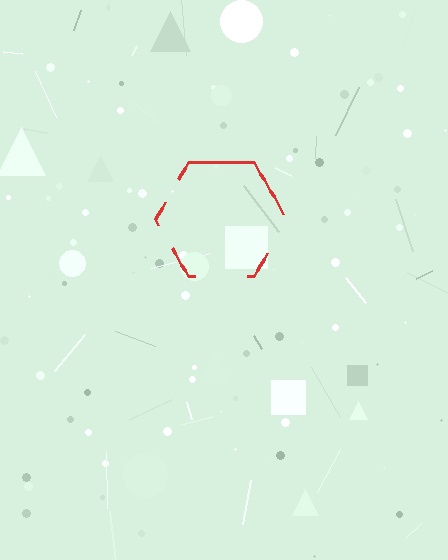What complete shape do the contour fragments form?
The contour fragments form a hexagon.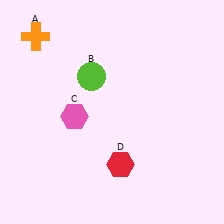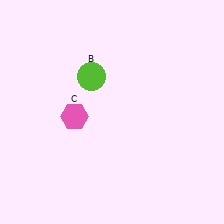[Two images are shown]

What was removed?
The orange cross (A), the red hexagon (D) were removed in Image 2.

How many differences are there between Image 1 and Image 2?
There are 2 differences between the two images.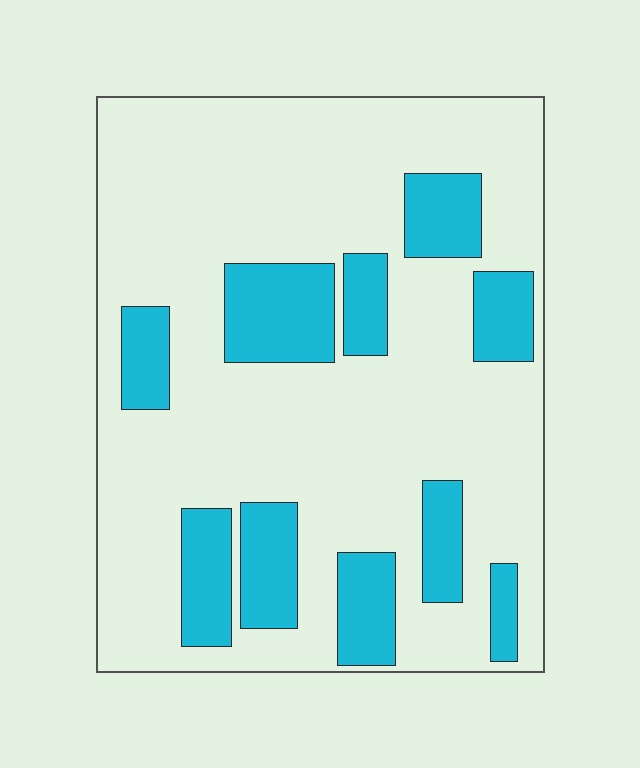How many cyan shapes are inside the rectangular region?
10.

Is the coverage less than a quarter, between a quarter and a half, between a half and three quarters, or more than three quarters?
Less than a quarter.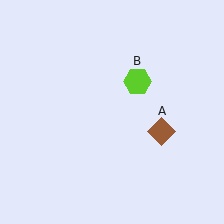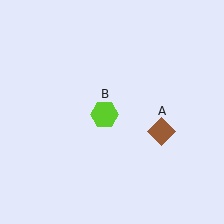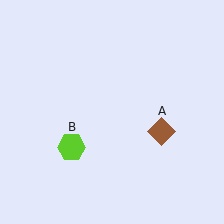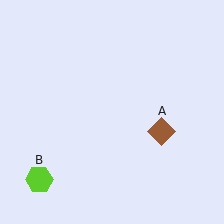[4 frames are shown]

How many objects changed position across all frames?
1 object changed position: lime hexagon (object B).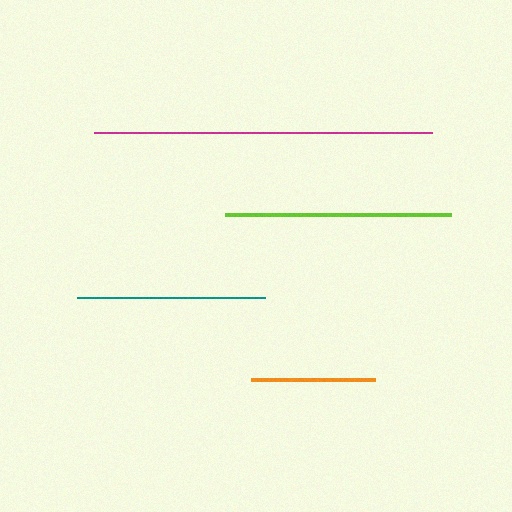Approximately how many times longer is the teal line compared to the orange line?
The teal line is approximately 1.5 times the length of the orange line.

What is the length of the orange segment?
The orange segment is approximately 124 pixels long.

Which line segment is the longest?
The magenta line is the longest at approximately 339 pixels.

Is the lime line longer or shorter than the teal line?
The lime line is longer than the teal line.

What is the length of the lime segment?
The lime segment is approximately 226 pixels long.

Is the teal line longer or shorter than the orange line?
The teal line is longer than the orange line.